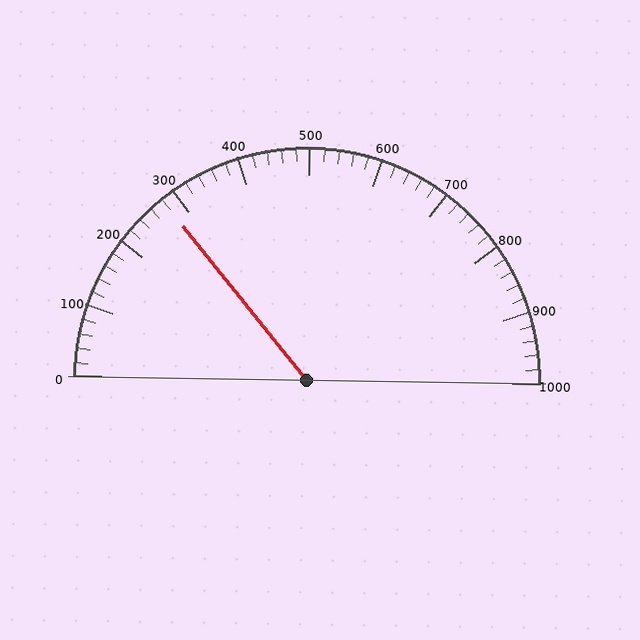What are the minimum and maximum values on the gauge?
The gauge ranges from 0 to 1000.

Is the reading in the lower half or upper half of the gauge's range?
The reading is in the lower half of the range (0 to 1000).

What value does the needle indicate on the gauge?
The needle indicates approximately 280.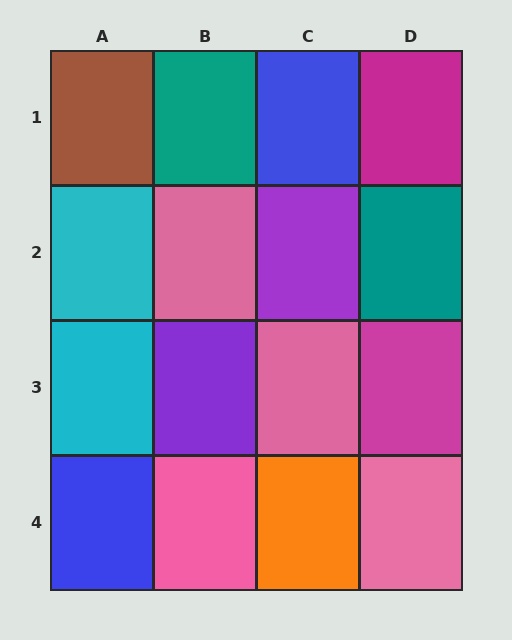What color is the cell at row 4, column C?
Orange.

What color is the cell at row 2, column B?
Pink.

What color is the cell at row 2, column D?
Teal.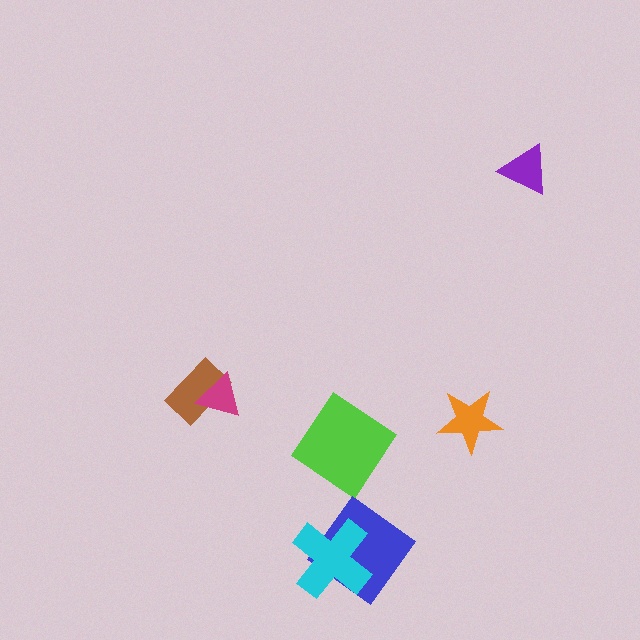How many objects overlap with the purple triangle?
0 objects overlap with the purple triangle.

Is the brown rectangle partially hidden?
Yes, it is partially covered by another shape.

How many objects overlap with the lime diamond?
0 objects overlap with the lime diamond.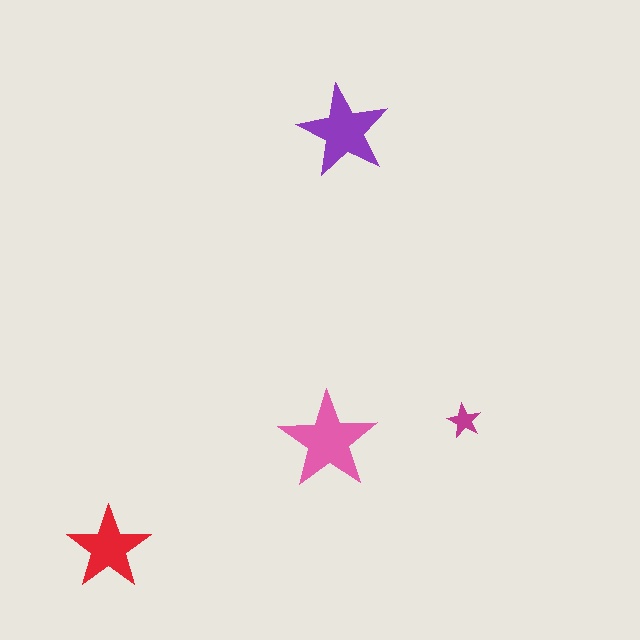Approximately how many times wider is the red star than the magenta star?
About 2.5 times wider.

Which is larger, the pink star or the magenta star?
The pink one.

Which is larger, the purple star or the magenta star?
The purple one.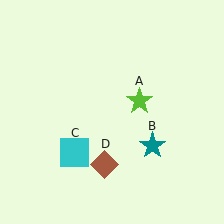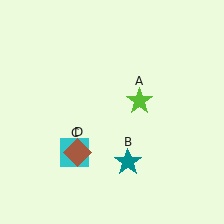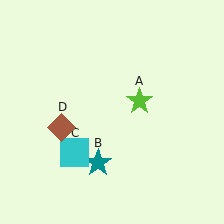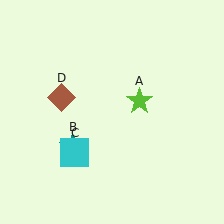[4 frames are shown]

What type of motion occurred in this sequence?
The teal star (object B), brown diamond (object D) rotated clockwise around the center of the scene.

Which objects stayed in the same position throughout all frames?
Lime star (object A) and cyan square (object C) remained stationary.